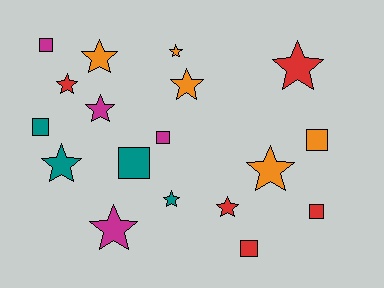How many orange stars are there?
There are 4 orange stars.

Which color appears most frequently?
Red, with 5 objects.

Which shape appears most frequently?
Star, with 11 objects.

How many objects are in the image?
There are 18 objects.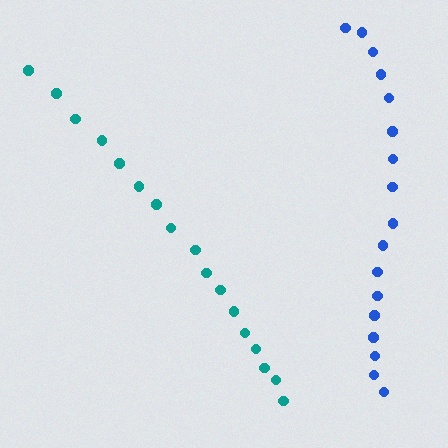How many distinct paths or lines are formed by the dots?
There are 2 distinct paths.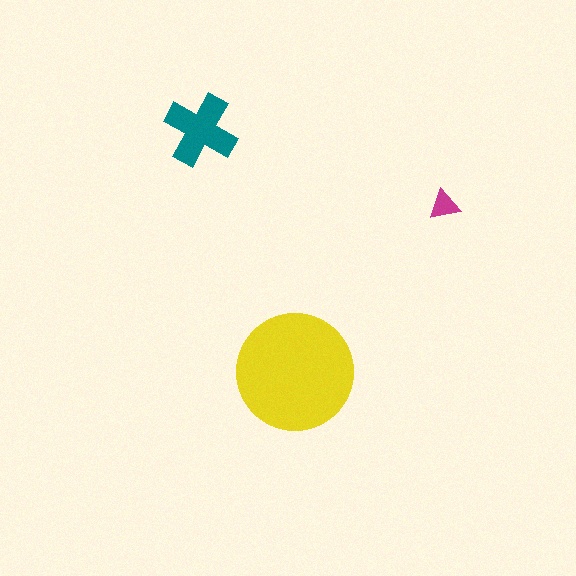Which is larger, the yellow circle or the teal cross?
The yellow circle.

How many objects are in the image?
There are 3 objects in the image.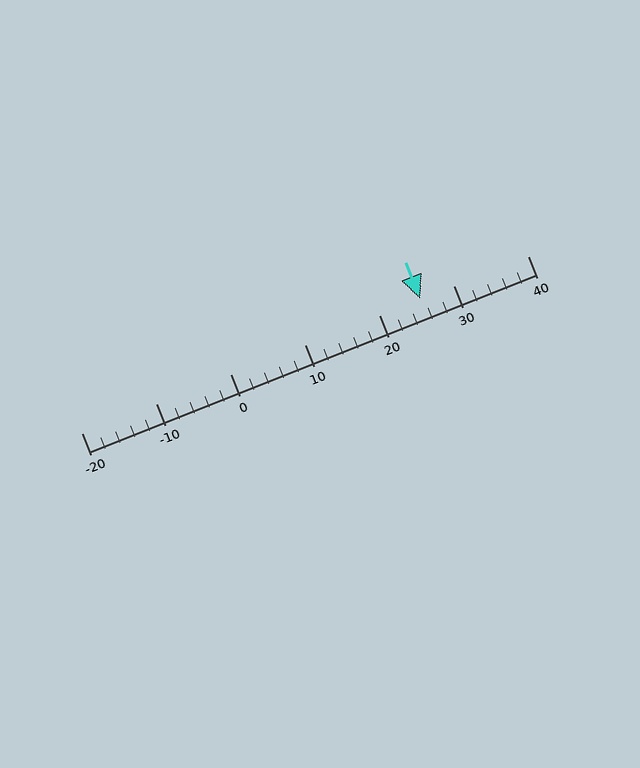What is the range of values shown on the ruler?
The ruler shows values from -20 to 40.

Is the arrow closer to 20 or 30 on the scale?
The arrow is closer to 30.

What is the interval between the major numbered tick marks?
The major tick marks are spaced 10 units apart.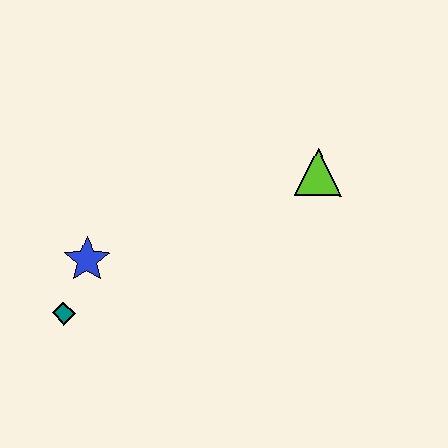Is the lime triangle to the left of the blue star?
No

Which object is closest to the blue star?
The teal diamond is closest to the blue star.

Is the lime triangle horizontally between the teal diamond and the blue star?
No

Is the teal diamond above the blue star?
No